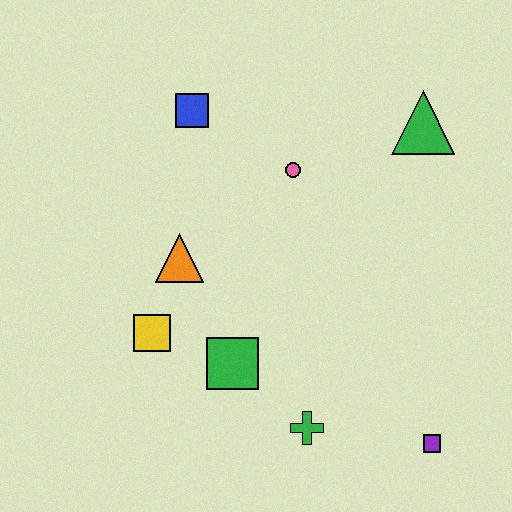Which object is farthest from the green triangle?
The yellow square is farthest from the green triangle.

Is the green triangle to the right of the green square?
Yes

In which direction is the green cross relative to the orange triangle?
The green cross is below the orange triangle.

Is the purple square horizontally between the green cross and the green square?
No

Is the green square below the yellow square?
Yes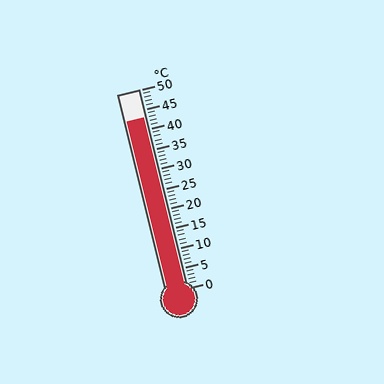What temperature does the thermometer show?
The thermometer shows approximately 43°C.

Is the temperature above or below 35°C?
The temperature is above 35°C.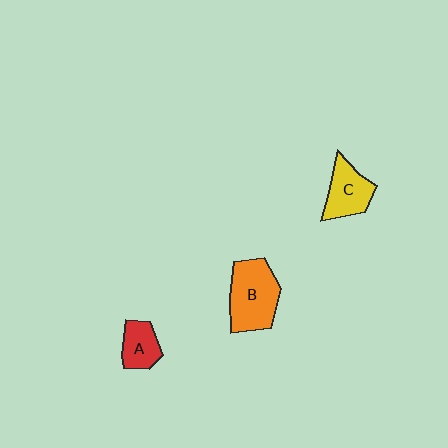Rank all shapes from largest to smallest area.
From largest to smallest: B (orange), C (yellow), A (red).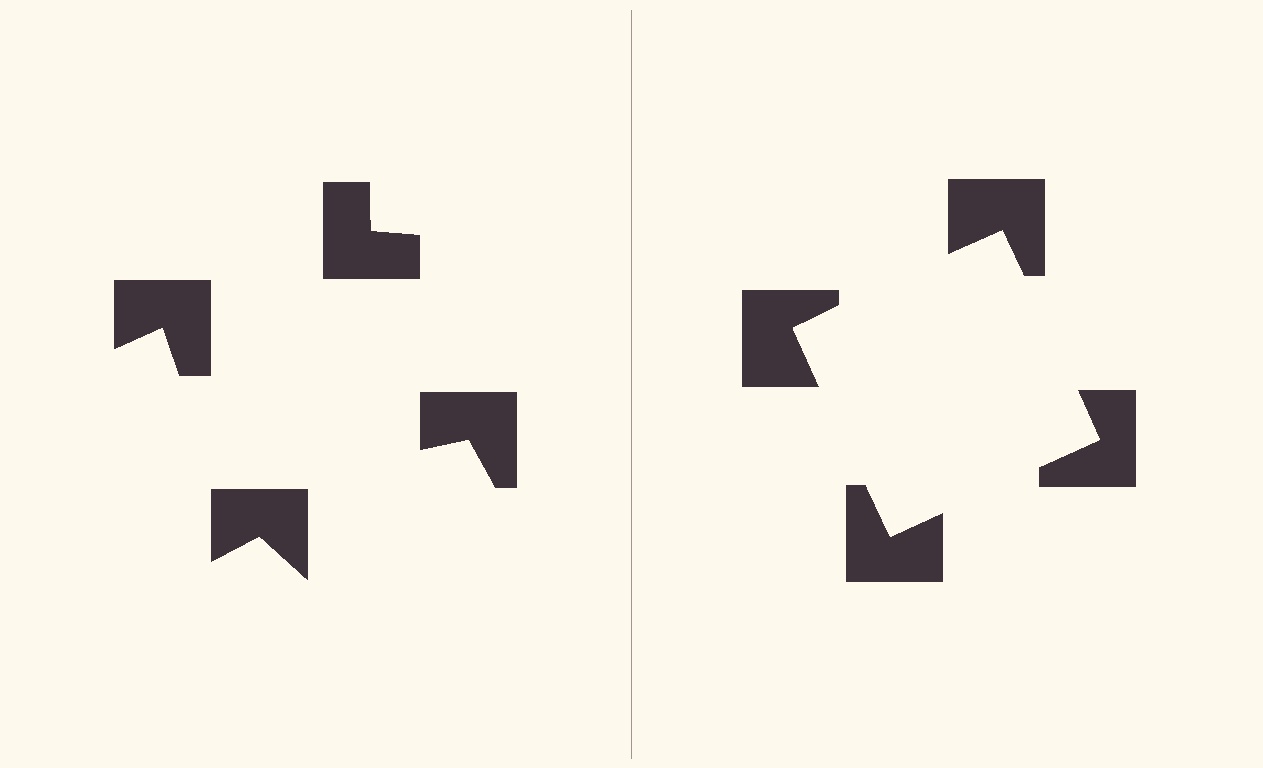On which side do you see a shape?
An illusory square appears on the right side. On the left side the wedge cuts are rotated, so no coherent shape forms.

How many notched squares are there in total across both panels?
8 — 4 on each side.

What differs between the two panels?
The notched squares are positioned identically on both sides; only the wedge orientations differ. On the right they align to a square; on the left they are misaligned.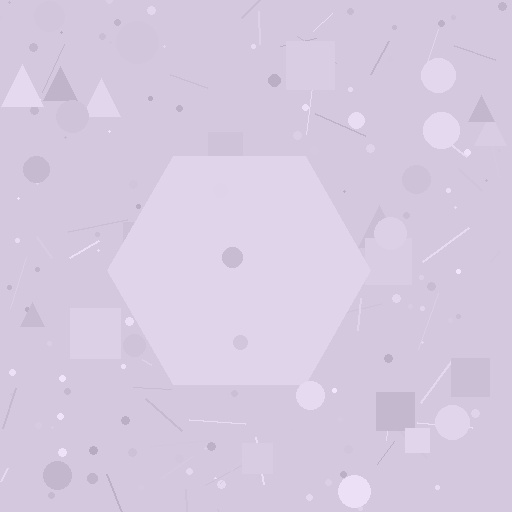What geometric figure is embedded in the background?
A hexagon is embedded in the background.